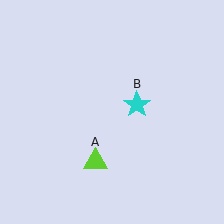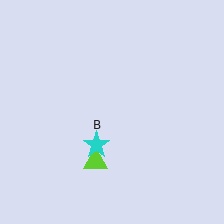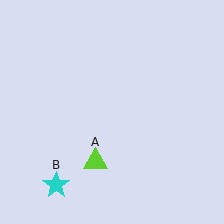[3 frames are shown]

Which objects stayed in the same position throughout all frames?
Lime triangle (object A) remained stationary.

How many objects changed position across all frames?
1 object changed position: cyan star (object B).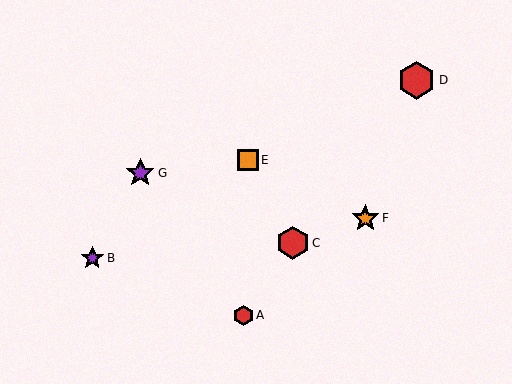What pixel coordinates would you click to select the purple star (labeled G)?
Click at (140, 173) to select the purple star G.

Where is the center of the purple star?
The center of the purple star is at (140, 173).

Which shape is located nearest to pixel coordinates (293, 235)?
The red hexagon (labeled C) at (293, 243) is nearest to that location.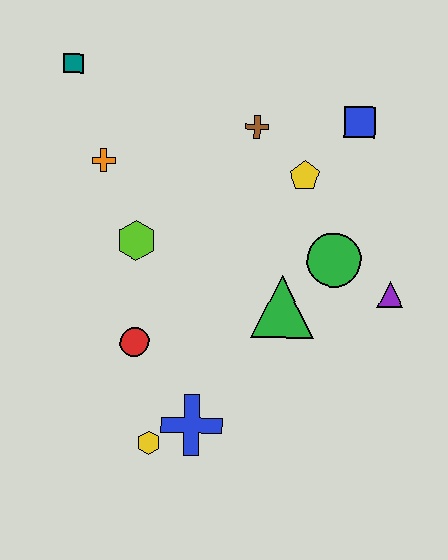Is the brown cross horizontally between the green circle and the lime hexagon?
Yes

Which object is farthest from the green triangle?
The teal square is farthest from the green triangle.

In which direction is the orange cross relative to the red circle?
The orange cross is above the red circle.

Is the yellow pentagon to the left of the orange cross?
No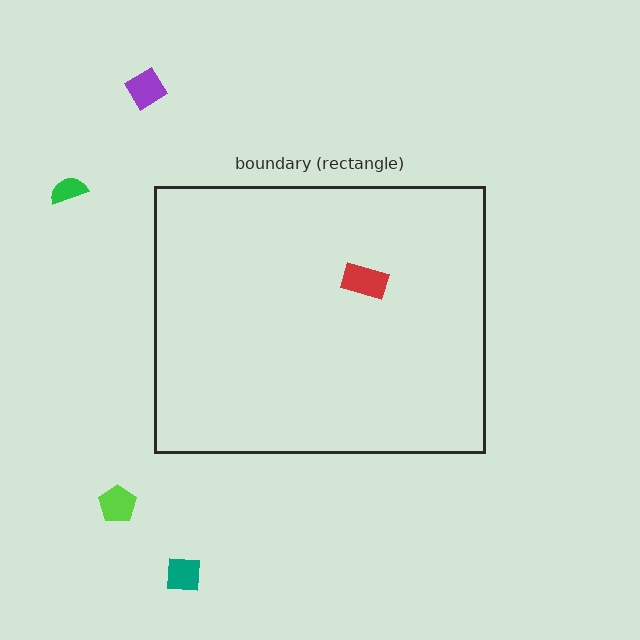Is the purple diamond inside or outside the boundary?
Outside.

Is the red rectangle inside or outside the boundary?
Inside.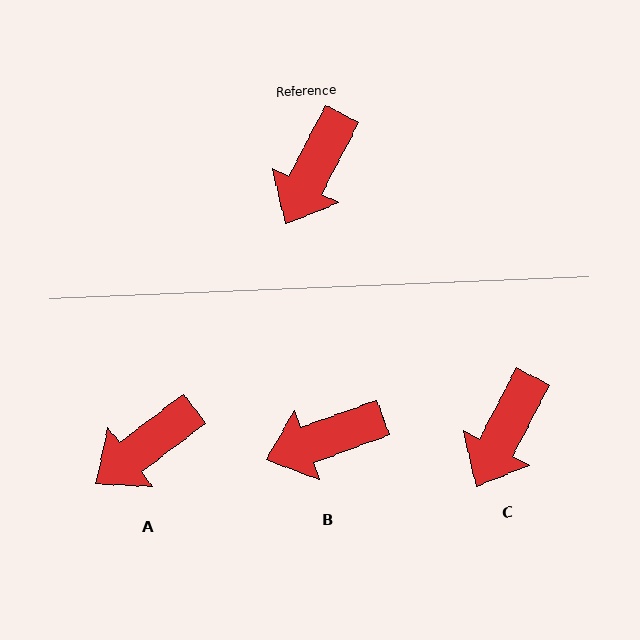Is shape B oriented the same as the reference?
No, it is off by about 43 degrees.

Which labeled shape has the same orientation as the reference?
C.